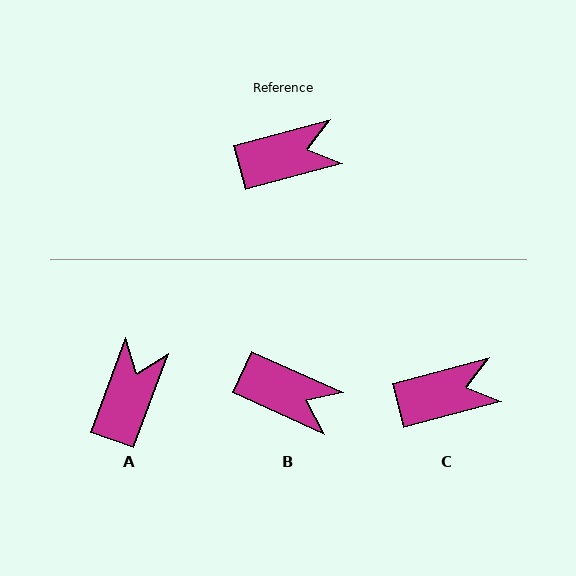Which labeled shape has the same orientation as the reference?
C.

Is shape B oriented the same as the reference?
No, it is off by about 39 degrees.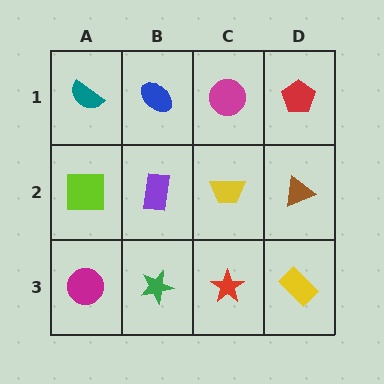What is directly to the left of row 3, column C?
A green star.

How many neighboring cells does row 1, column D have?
2.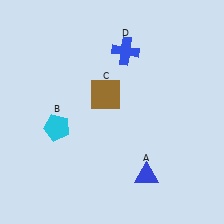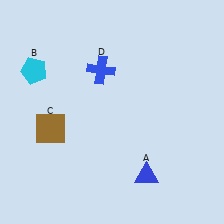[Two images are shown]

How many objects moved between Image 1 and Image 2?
3 objects moved between the two images.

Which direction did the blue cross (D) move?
The blue cross (D) moved left.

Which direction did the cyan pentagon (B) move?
The cyan pentagon (B) moved up.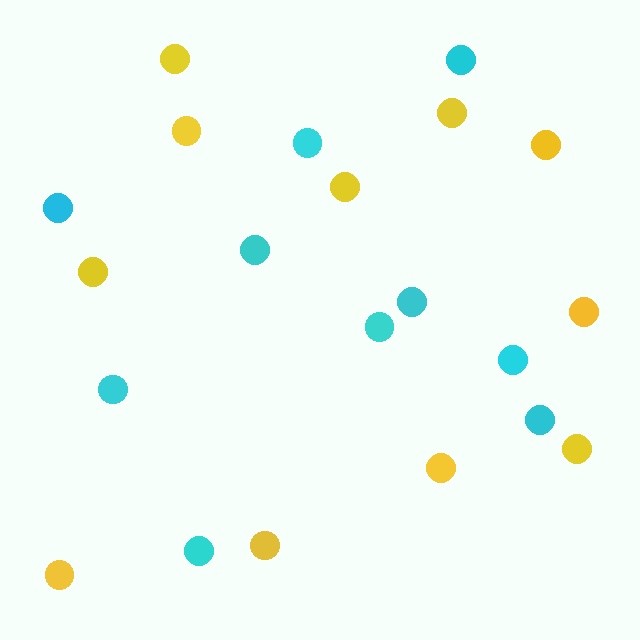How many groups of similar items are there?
There are 2 groups: one group of yellow circles (11) and one group of cyan circles (10).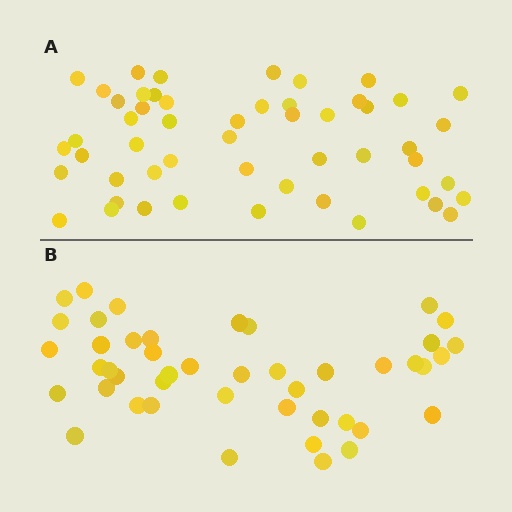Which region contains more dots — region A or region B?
Region A (the top region) has more dots.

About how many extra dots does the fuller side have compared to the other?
Region A has roughly 8 or so more dots than region B.